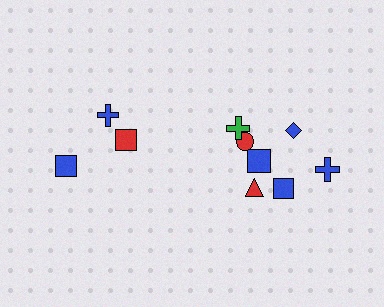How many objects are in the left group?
There are 3 objects.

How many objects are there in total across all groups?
There are 10 objects.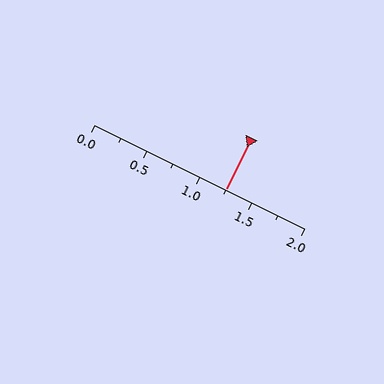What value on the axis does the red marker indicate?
The marker indicates approximately 1.25.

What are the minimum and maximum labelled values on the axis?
The axis runs from 0.0 to 2.0.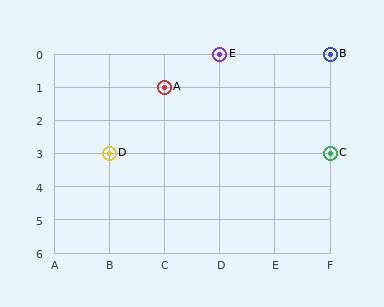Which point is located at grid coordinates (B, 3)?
Point D is at (B, 3).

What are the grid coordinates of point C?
Point C is at grid coordinates (F, 3).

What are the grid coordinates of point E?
Point E is at grid coordinates (D, 0).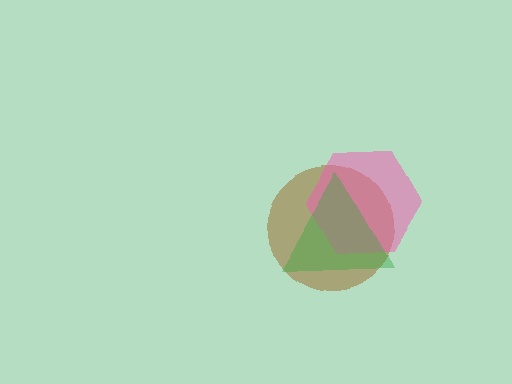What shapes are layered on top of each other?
The layered shapes are: a brown circle, a pink hexagon, a green triangle.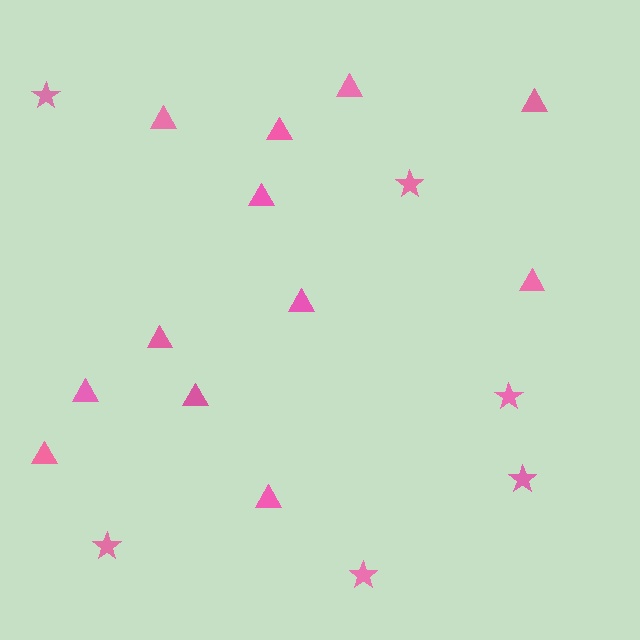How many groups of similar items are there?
There are 2 groups: one group of stars (6) and one group of triangles (12).